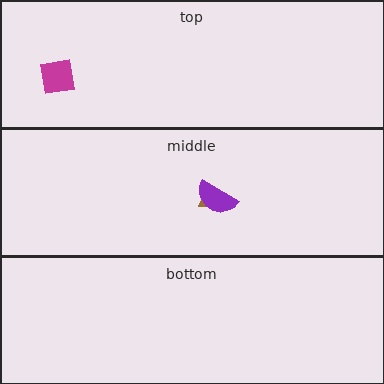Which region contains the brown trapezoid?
The middle region.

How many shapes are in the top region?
1.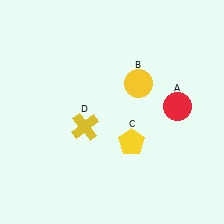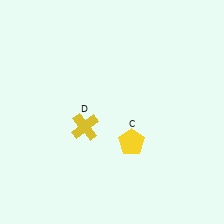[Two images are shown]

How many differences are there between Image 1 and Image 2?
There are 2 differences between the two images.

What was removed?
The yellow circle (B), the red circle (A) were removed in Image 2.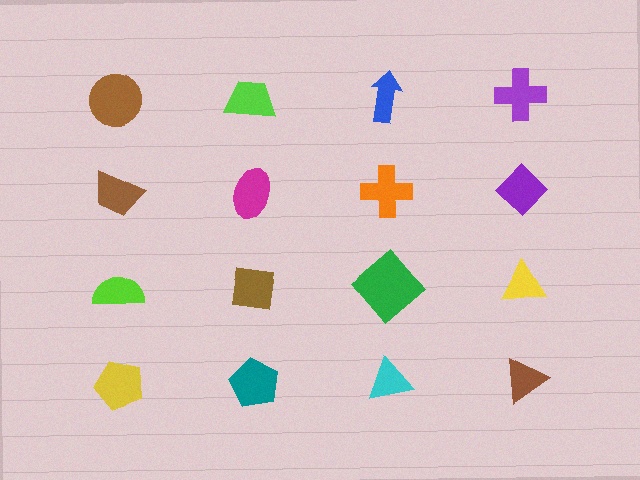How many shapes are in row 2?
4 shapes.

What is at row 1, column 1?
A brown circle.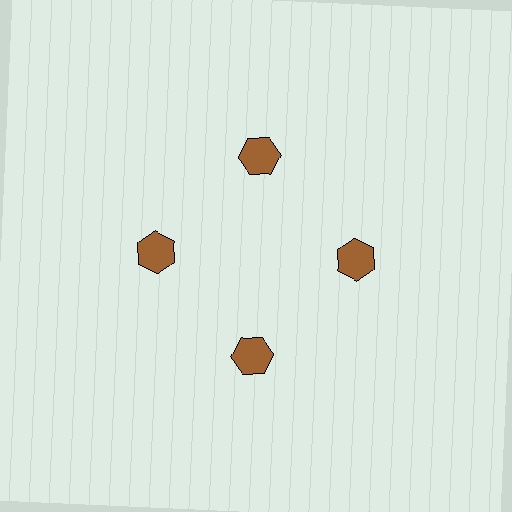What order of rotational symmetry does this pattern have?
This pattern has 4-fold rotational symmetry.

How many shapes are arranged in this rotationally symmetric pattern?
There are 4 shapes, arranged in 4 groups of 1.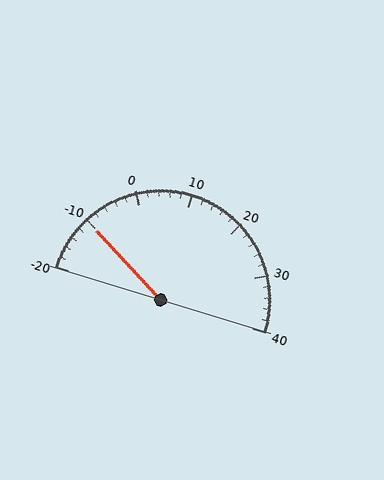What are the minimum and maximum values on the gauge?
The gauge ranges from -20 to 40.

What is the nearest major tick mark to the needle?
The nearest major tick mark is -10.